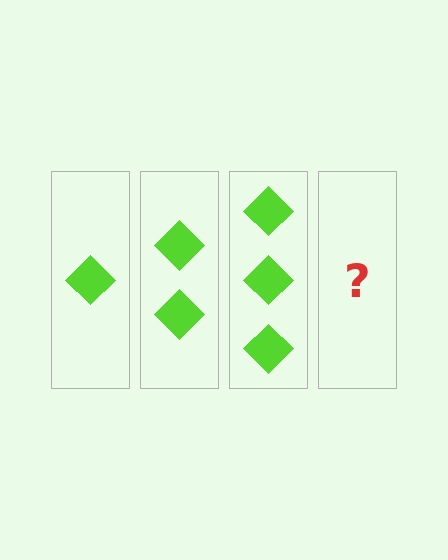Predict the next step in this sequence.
The next step is 4 diamonds.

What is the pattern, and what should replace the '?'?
The pattern is that each step adds one more diamond. The '?' should be 4 diamonds.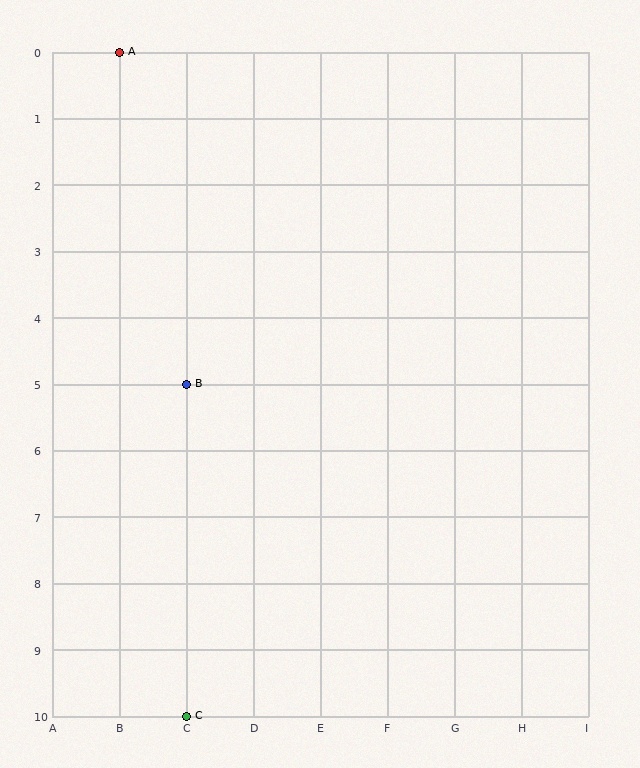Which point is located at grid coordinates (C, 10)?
Point C is at (C, 10).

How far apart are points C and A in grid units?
Points C and A are 1 column and 10 rows apart (about 10.0 grid units diagonally).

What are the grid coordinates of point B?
Point B is at grid coordinates (C, 5).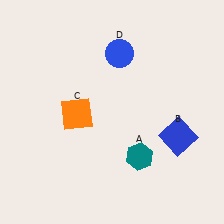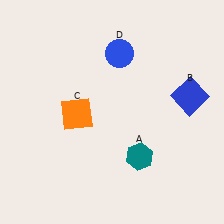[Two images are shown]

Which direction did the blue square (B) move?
The blue square (B) moved up.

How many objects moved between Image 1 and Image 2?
1 object moved between the two images.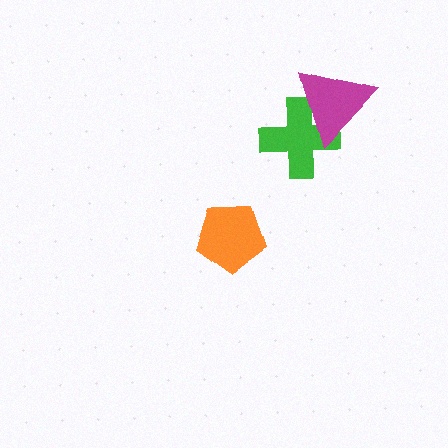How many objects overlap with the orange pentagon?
0 objects overlap with the orange pentagon.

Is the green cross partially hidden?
Yes, it is partially covered by another shape.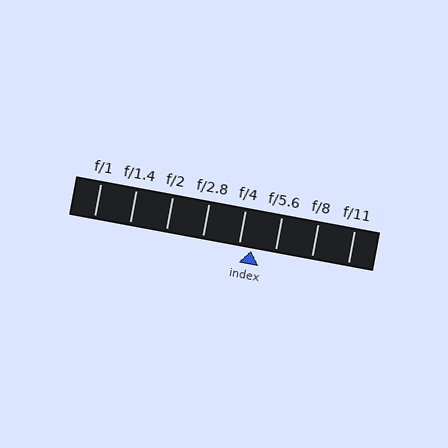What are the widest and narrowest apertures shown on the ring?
The widest aperture shown is f/1 and the narrowest is f/11.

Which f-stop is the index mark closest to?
The index mark is closest to f/4.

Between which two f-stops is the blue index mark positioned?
The index mark is between f/4 and f/5.6.